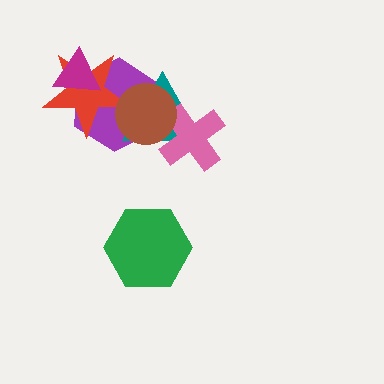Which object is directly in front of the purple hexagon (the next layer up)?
The red star is directly in front of the purple hexagon.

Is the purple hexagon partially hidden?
Yes, it is partially covered by another shape.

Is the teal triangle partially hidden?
Yes, it is partially covered by another shape.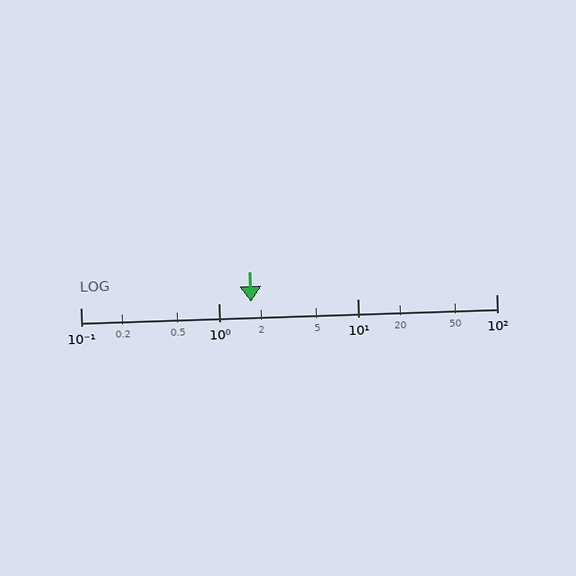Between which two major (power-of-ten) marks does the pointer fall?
The pointer is between 1 and 10.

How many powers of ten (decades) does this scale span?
The scale spans 3 decades, from 0.1 to 100.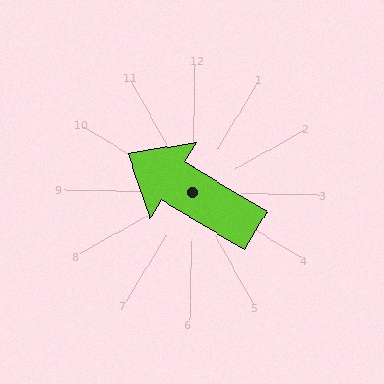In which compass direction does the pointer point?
Northwest.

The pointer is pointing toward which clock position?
Roughly 10 o'clock.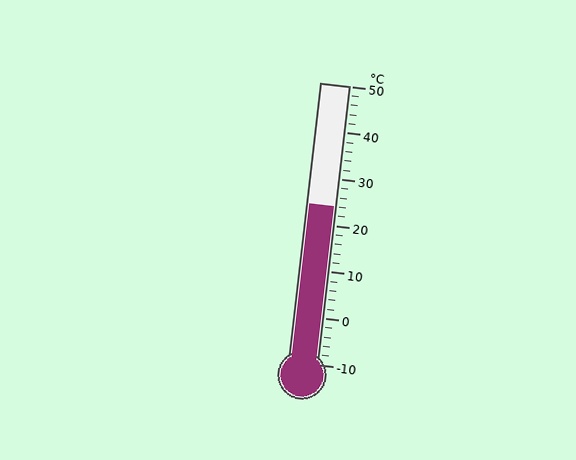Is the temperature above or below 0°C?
The temperature is above 0°C.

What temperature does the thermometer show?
The thermometer shows approximately 24°C.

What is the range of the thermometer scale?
The thermometer scale ranges from -10°C to 50°C.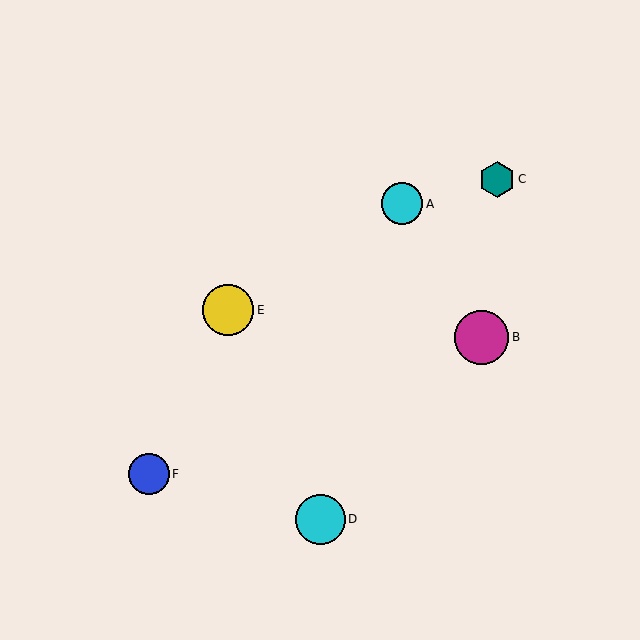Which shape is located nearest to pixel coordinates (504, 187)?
The teal hexagon (labeled C) at (497, 179) is nearest to that location.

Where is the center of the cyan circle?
The center of the cyan circle is at (321, 519).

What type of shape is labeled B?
Shape B is a magenta circle.